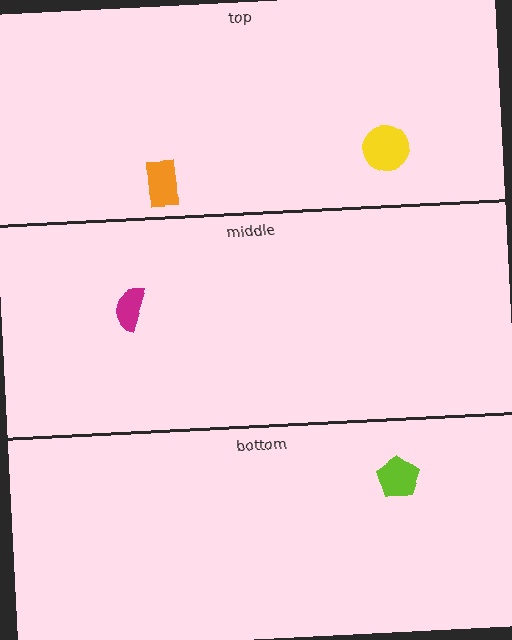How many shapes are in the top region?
2.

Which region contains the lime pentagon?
The bottom region.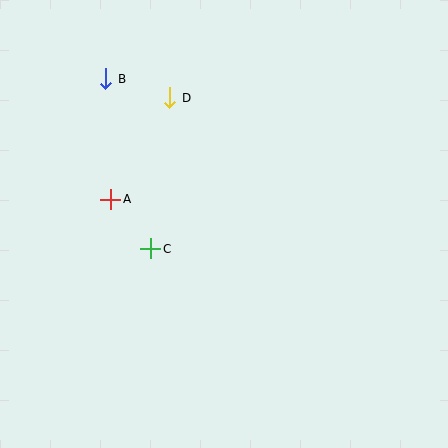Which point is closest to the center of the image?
Point C at (151, 249) is closest to the center.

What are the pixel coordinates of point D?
Point D is at (170, 98).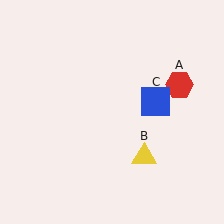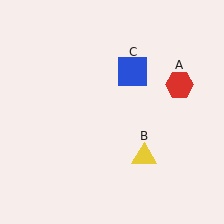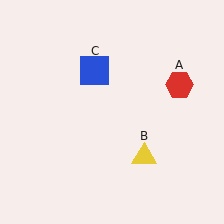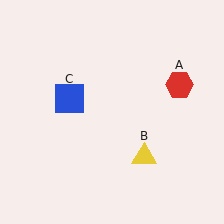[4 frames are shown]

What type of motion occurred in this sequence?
The blue square (object C) rotated counterclockwise around the center of the scene.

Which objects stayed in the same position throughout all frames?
Red hexagon (object A) and yellow triangle (object B) remained stationary.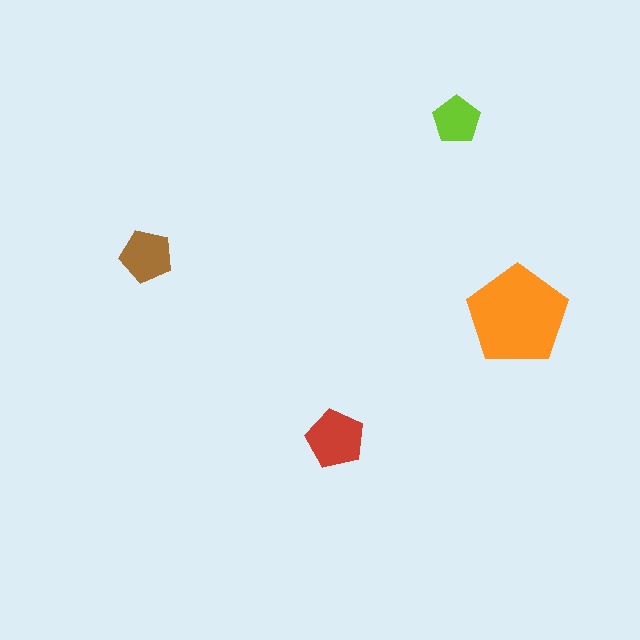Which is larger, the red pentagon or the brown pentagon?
The red one.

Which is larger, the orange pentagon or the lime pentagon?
The orange one.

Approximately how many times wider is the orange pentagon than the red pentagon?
About 1.5 times wider.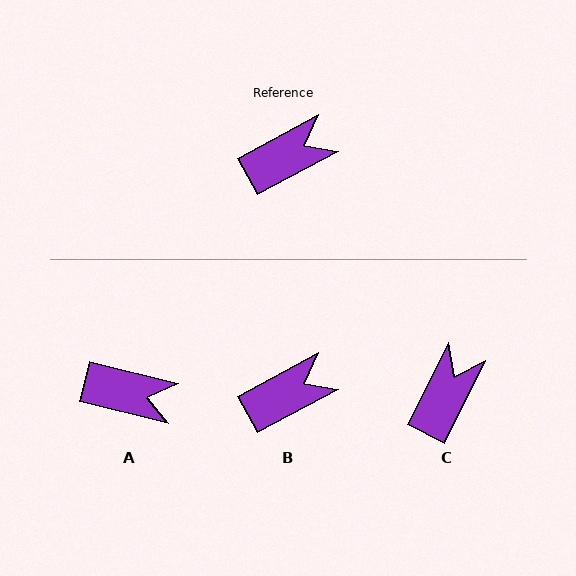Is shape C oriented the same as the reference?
No, it is off by about 35 degrees.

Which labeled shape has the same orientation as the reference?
B.